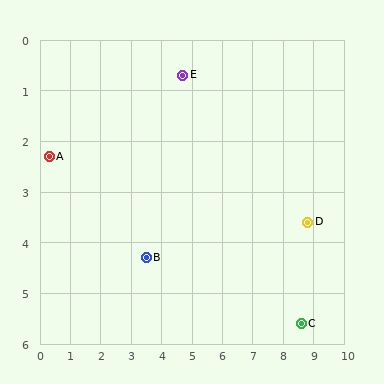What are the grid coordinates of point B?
Point B is at approximately (3.5, 4.3).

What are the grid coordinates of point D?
Point D is at approximately (8.8, 3.6).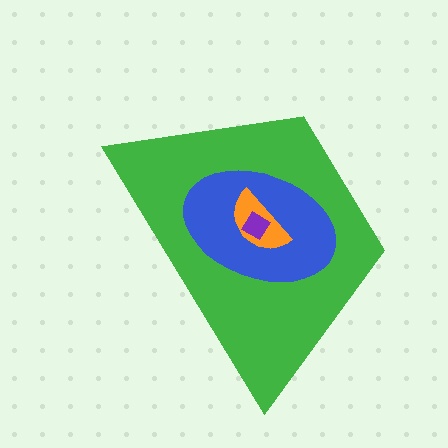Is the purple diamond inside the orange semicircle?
Yes.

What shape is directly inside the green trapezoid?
The blue ellipse.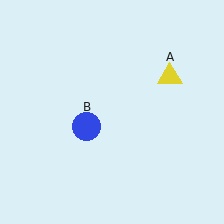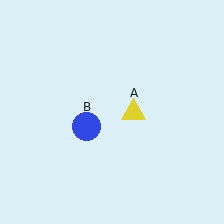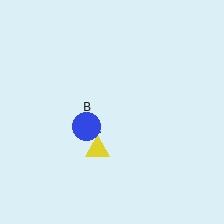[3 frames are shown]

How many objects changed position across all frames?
1 object changed position: yellow triangle (object A).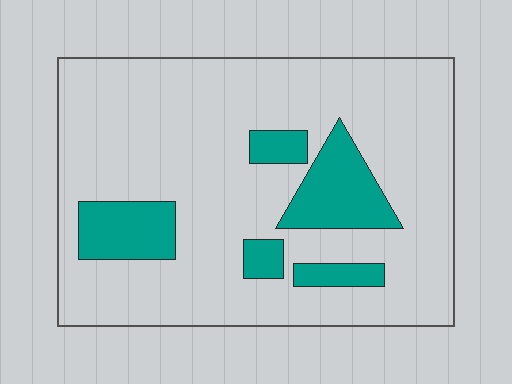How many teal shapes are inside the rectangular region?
5.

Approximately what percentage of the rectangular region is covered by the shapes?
Approximately 20%.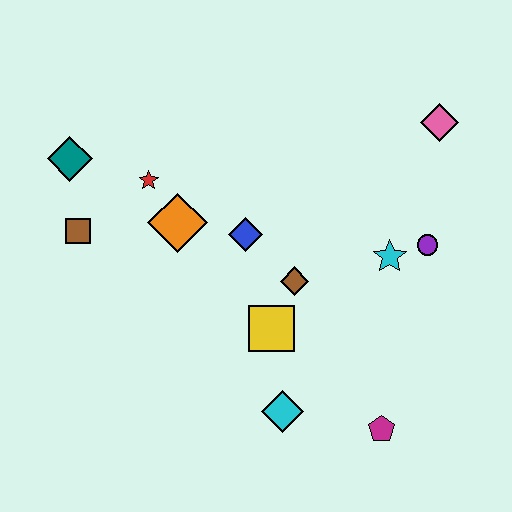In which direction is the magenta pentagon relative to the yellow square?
The magenta pentagon is to the right of the yellow square.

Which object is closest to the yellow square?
The brown diamond is closest to the yellow square.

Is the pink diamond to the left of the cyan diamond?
No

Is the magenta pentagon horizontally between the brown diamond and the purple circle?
Yes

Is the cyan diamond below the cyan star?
Yes